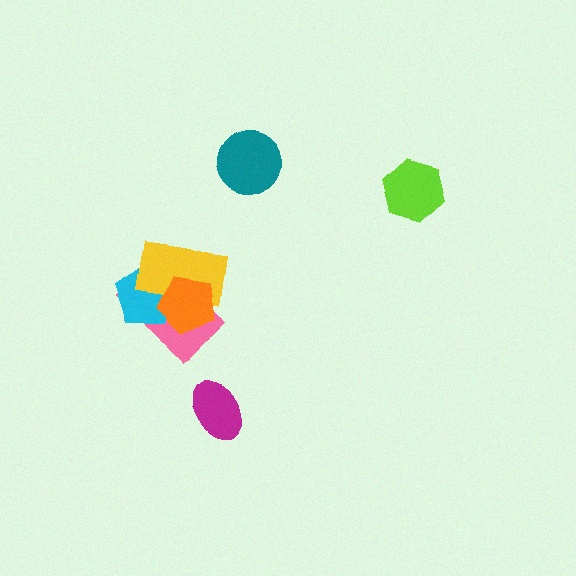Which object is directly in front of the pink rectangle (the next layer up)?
The cyan pentagon is directly in front of the pink rectangle.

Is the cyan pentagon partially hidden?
Yes, it is partially covered by another shape.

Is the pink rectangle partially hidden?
Yes, it is partially covered by another shape.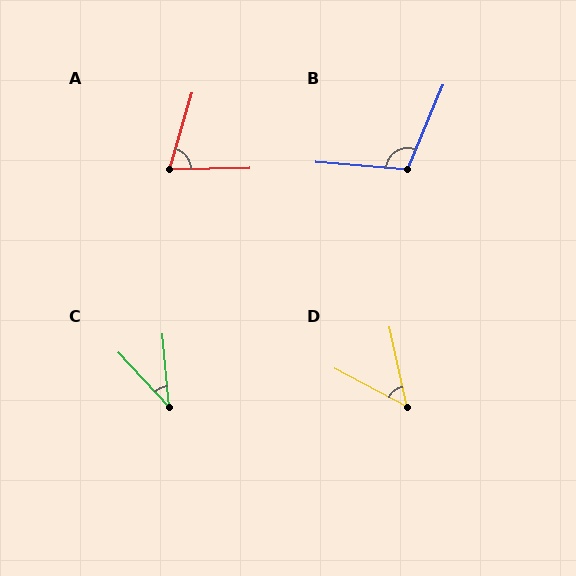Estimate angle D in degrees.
Approximately 50 degrees.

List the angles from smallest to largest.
C (38°), D (50°), A (73°), B (108°).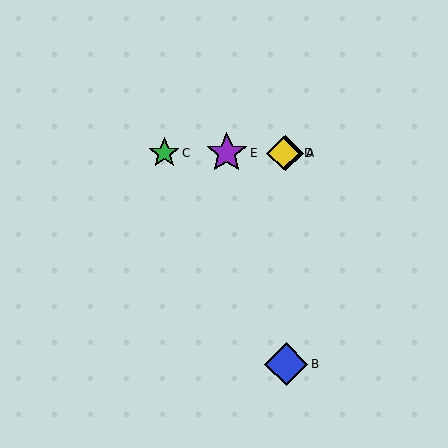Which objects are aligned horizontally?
Objects A, C, D, E are aligned horizontally.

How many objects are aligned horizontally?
4 objects (A, C, D, E) are aligned horizontally.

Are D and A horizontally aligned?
Yes, both are at y≈153.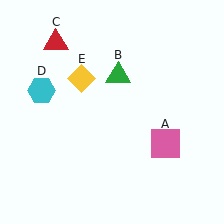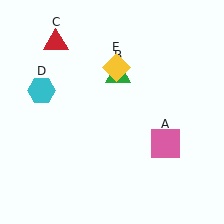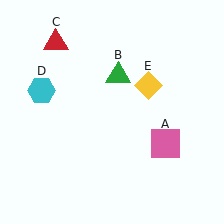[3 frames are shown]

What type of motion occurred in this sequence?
The yellow diamond (object E) rotated clockwise around the center of the scene.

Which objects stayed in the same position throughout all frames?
Pink square (object A) and green triangle (object B) and red triangle (object C) and cyan hexagon (object D) remained stationary.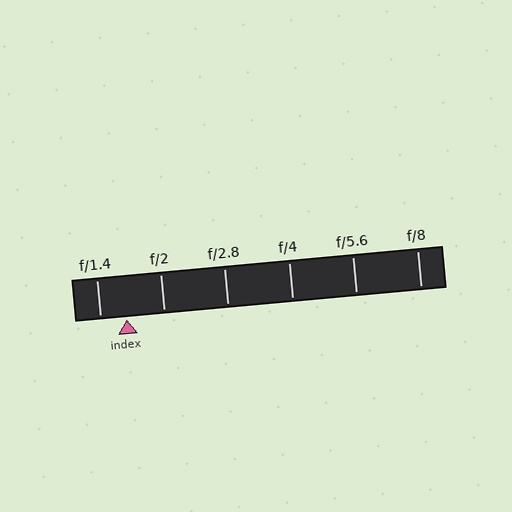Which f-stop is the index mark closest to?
The index mark is closest to f/1.4.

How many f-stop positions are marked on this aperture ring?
There are 6 f-stop positions marked.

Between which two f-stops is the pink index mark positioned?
The index mark is between f/1.4 and f/2.